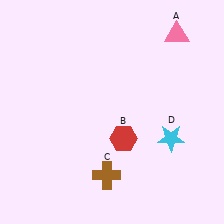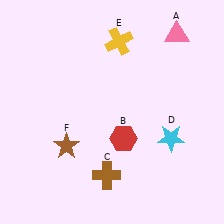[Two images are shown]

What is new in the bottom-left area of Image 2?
A brown star (F) was added in the bottom-left area of Image 2.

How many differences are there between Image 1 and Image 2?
There are 2 differences between the two images.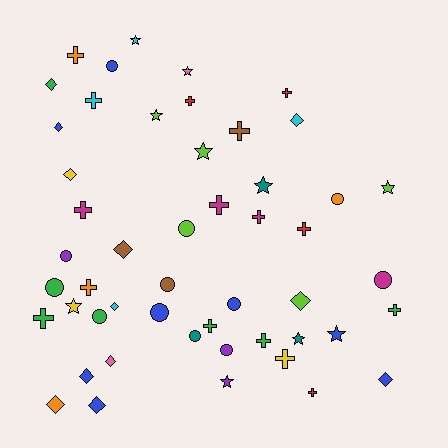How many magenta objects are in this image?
There are 4 magenta objects.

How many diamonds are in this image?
There are 12 diamonds.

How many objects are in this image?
There are 50 objects.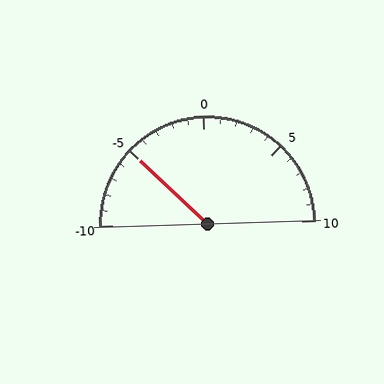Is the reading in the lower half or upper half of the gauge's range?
The reading is in the lower half of the range (-10 to 10).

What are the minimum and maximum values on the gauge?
The gauge ranges from -10 to 10.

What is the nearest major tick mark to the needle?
The nearest major tick mark is -5.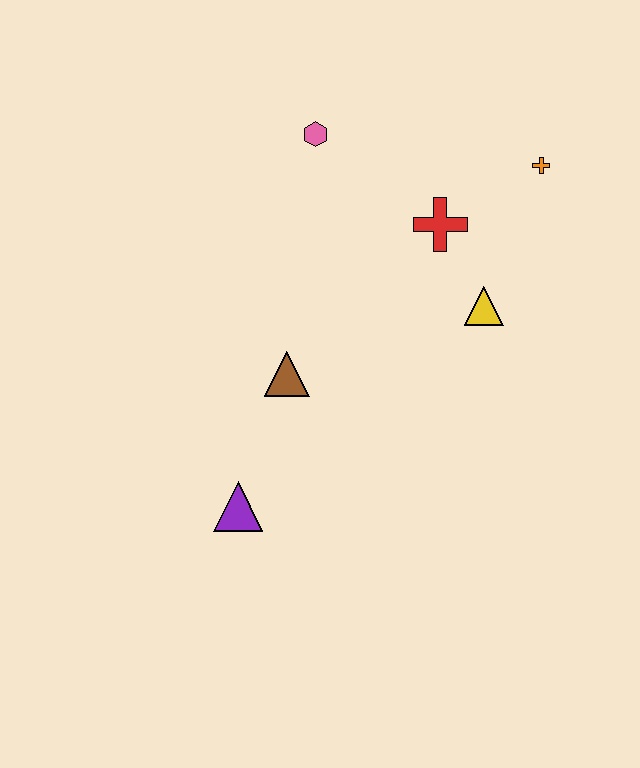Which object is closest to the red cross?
The yellow triangle is closest to the red cross.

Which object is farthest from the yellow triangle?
The purple triangle is farthest from the yellow triangle.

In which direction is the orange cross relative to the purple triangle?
The orange cross is above the purple triangle.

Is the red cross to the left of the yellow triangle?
Yes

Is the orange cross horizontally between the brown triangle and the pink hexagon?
No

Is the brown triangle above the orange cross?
No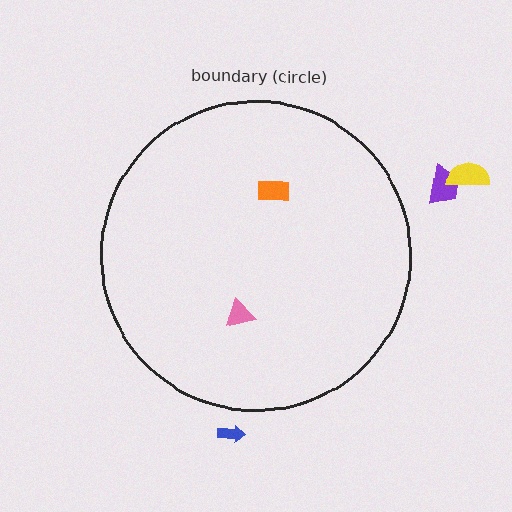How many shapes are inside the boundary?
2 inside, 3 outside.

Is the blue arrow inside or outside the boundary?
Outside.